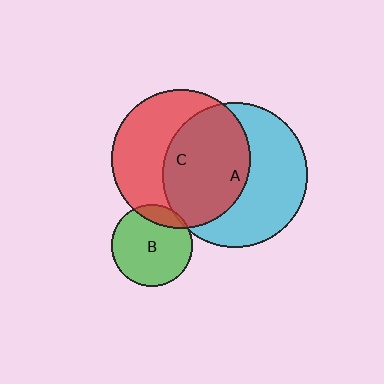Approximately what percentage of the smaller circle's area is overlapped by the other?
Approximately 55%.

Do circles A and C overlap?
Yes.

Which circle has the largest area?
Circle A (cyan).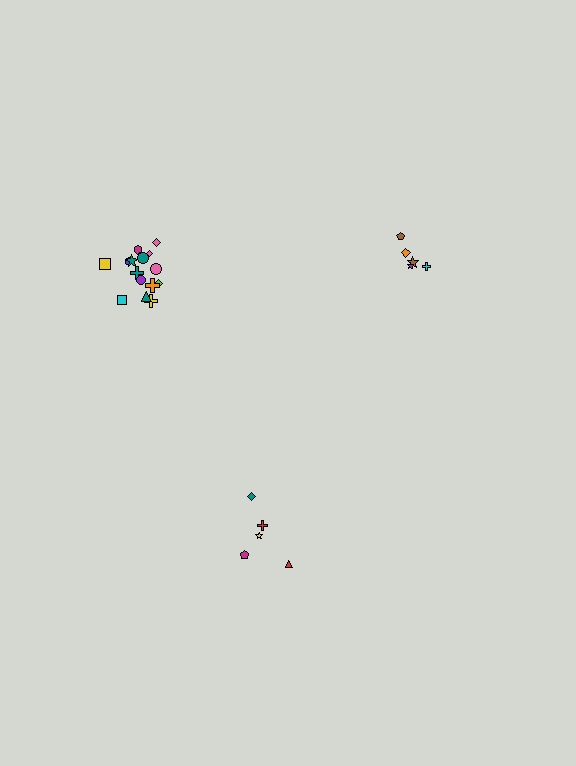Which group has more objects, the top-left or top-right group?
The top-left group.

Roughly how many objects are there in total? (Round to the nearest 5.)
Roughly 25 objects in total.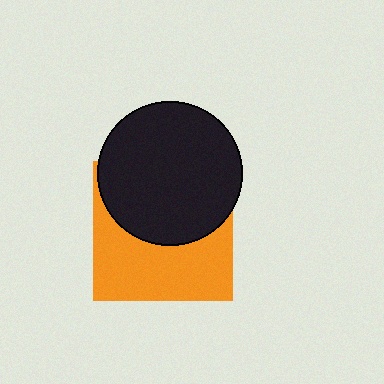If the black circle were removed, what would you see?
You would see the complete orange square.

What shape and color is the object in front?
The object in front is a black circle.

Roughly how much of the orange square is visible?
About half of it is visible (roughly 51%).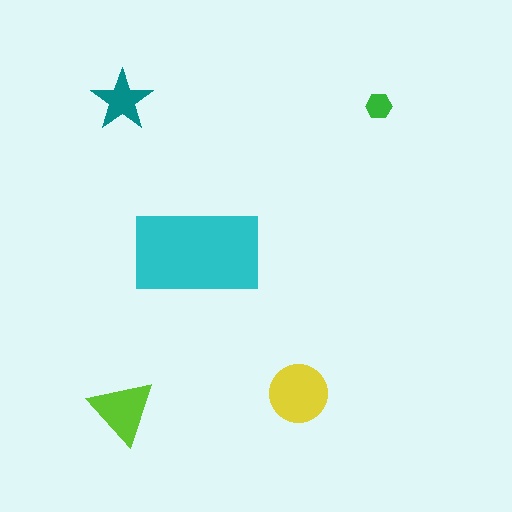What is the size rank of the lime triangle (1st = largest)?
3rd.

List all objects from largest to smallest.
The cyan rectangle, the yellow circle, the lime triangle, the teal star, the green hexagon.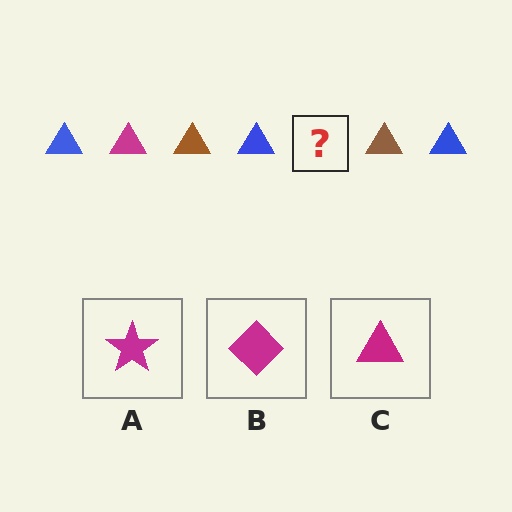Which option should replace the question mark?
Option C.